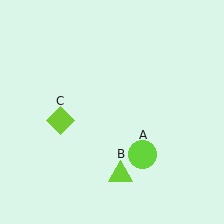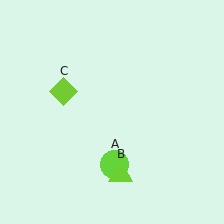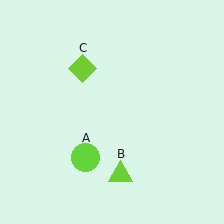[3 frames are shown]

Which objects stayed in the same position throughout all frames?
Lime triangle (object B) remained stationary.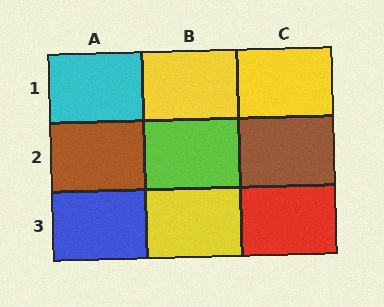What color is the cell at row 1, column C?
Yellow.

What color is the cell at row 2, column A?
Brown.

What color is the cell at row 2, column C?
Brown.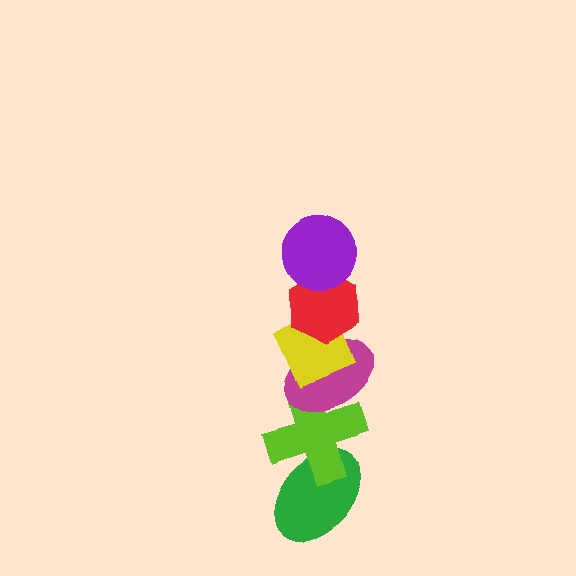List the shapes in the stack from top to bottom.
From top to bottom: the purple circle, the red hexagon, the yellow diamond, the magenta ellipse, the lime cross, the green ellipse.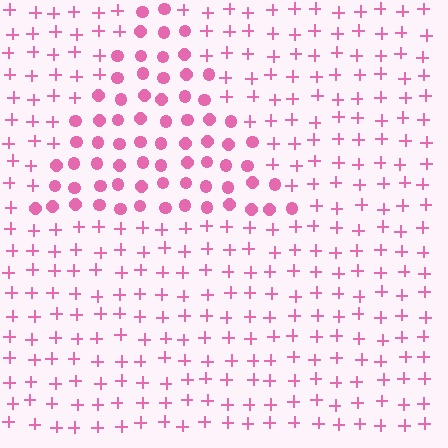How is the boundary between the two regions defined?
The boundary is defined by a change in element shape: circles inside vs. plus signs outside. All elements share the same color and spacing.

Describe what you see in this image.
The image is filled with small pink elements arranged in a uniform grid. A triangle-shaped region contains circles, while the surrounding area contains plus signs. The boundary is defined purely by the change in element shape.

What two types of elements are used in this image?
The image uses circles inside the triangle region and plus signs outside it.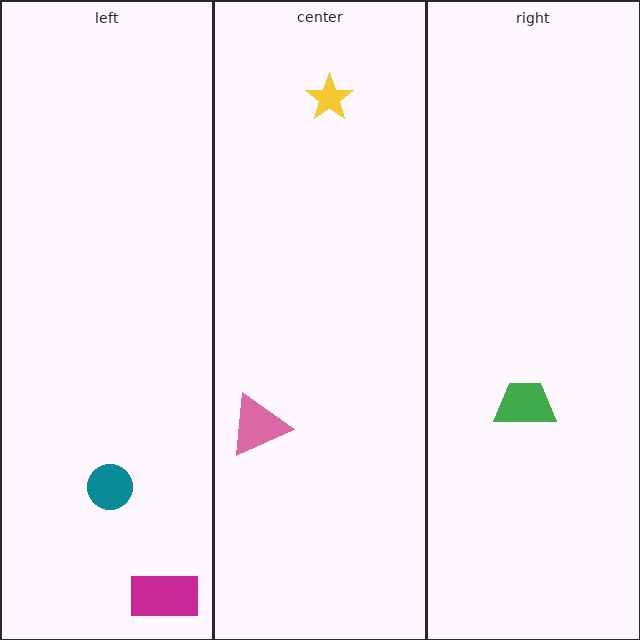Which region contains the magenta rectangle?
The left region.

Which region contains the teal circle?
The left region.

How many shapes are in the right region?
1.